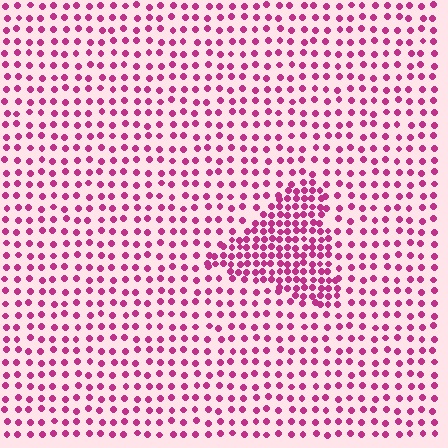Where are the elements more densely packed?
The elements are more densely packed inside the triangle boundary.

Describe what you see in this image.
The image contains small magenta elements arranged at two different densities. A triangle-shaped region is visible where the elements are more densely packed than the surrounding area.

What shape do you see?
I see a triangle.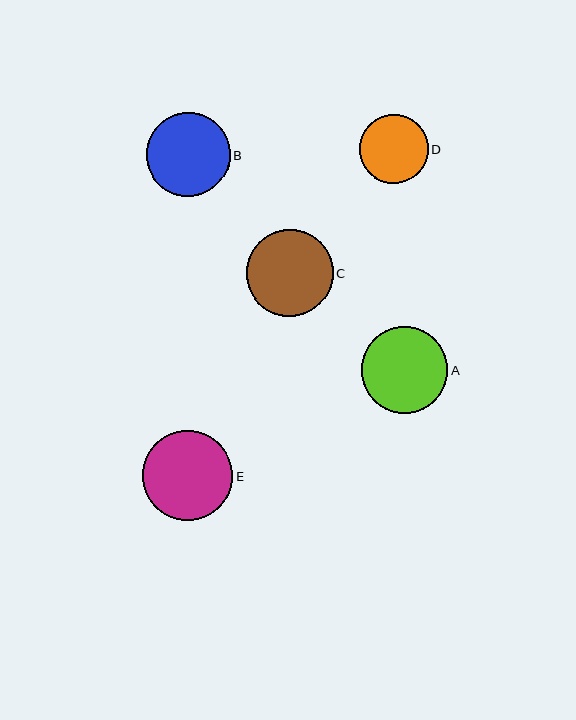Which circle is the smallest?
Circle D is the smallest with a size of approximately 69 pixels.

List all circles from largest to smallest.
From largest to smallest: E, A, C, B, D.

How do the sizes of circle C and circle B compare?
Circle C and circle B are approximately the same size.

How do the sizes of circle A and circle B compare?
Circle A and circle B are approximately the same size.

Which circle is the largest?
Circle E is the largest with a size of approximately 90 pixels.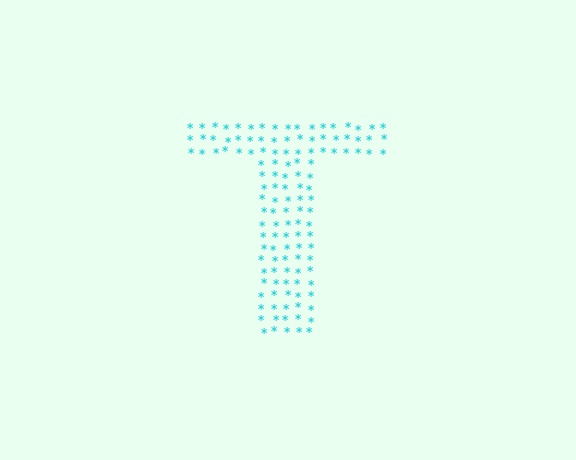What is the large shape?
The large shape is the letter T.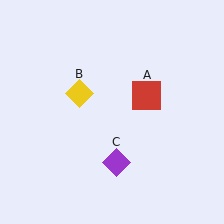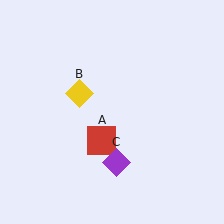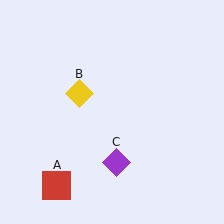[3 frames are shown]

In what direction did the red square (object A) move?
The red square (object A) moved down and to the left.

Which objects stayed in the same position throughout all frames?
Yellow diamond (object B) and purple diamond (object C) remained stationary.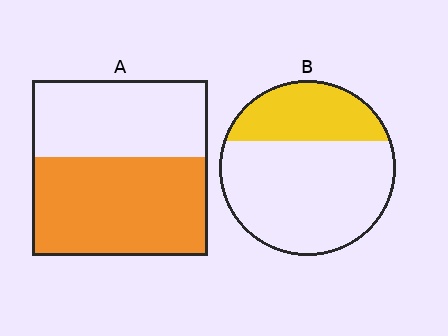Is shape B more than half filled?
No.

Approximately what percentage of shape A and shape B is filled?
A is approximately 55% and B is approximately 30%.